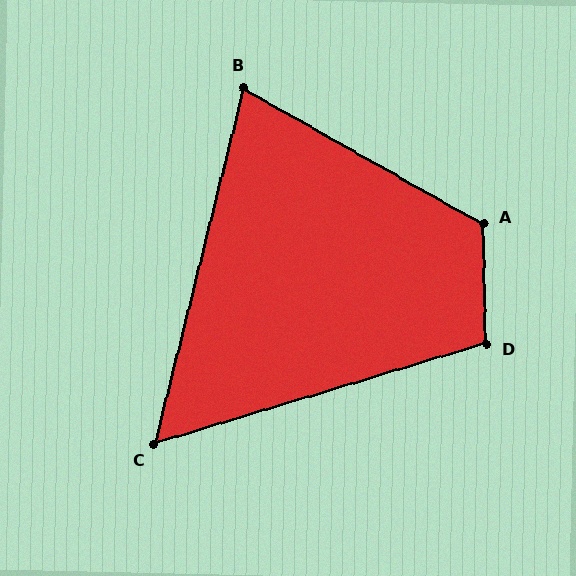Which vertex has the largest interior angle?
A, at approximately 121 degrees.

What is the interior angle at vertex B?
Approximately 74 degrees (acute).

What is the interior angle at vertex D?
Approximately 106 degrees (obtuse).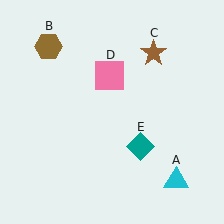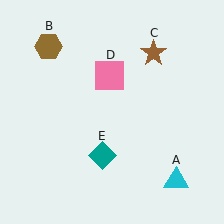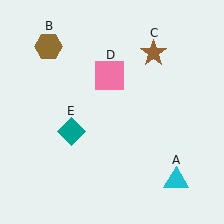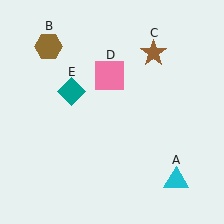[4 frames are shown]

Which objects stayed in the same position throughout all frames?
Cyan triangle (object A) and brown hexagon (object B) and brown star (object C) and pink square (object D) remained stationary.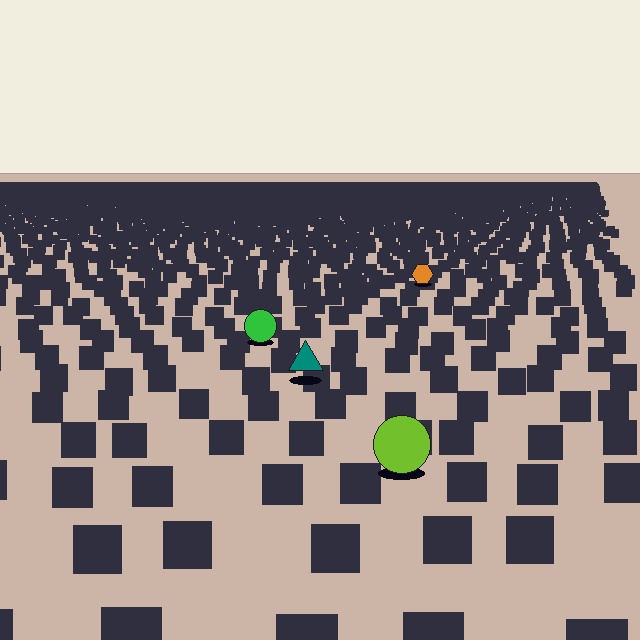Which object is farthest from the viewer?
The orange hexagon is farthest from the viewer. It appears smaller and the ground texture around it is denser.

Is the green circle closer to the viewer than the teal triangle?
No. The teal triangle is closer — you can tell from the texture gradient: the ground texture is coarser near it.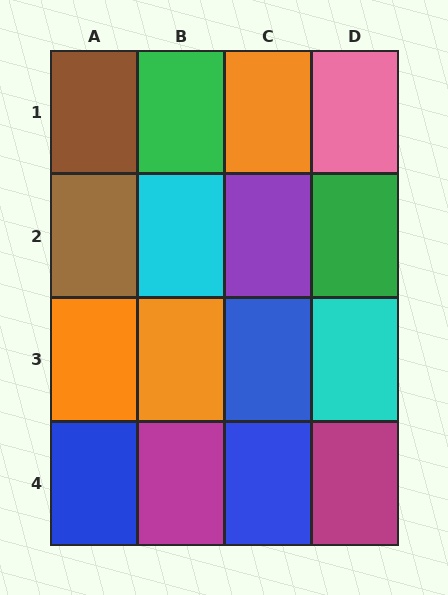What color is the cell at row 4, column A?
Blue.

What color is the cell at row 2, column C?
Purple.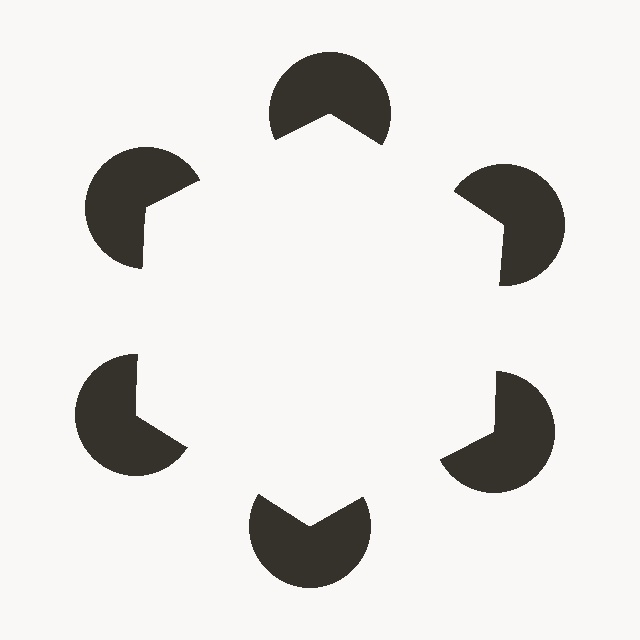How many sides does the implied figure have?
6 sides.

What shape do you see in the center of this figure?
An illusory hexagon — its edges are inferred from the aligned wedge cuts in the pac-man discs, not physically drawn.